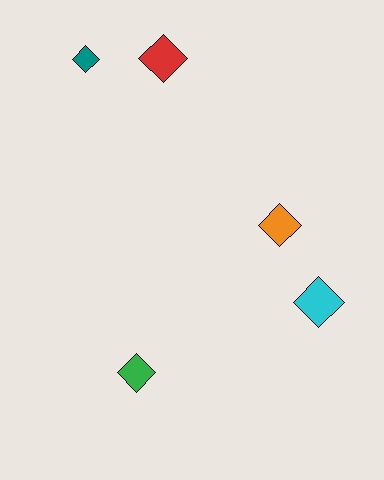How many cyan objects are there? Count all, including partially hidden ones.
There is 1 cyan object.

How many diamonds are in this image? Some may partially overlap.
There are 5 diamonds.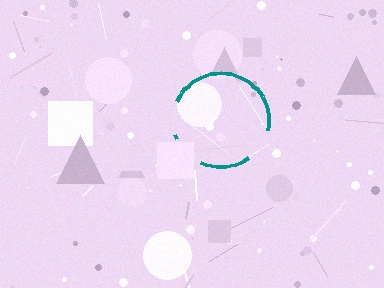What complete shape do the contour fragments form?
The contour fragments form a circle.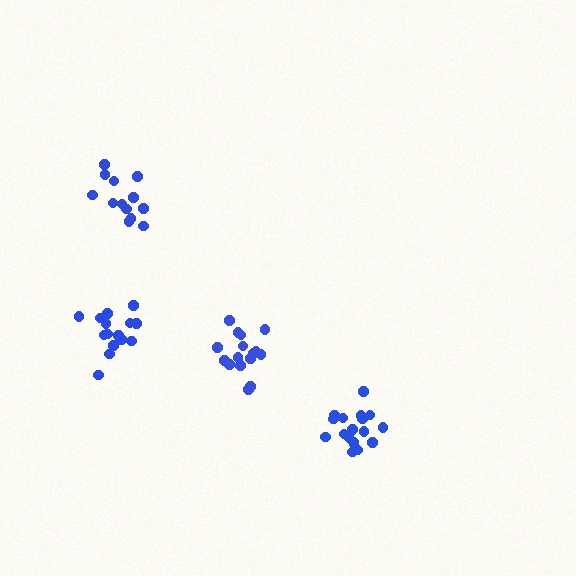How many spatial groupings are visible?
There are 4 spatial groupings.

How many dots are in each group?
Group 1: 16 dots, Group 2: 13 dots, Group 3: 18 dots, Group 4: 16 dots (63 total).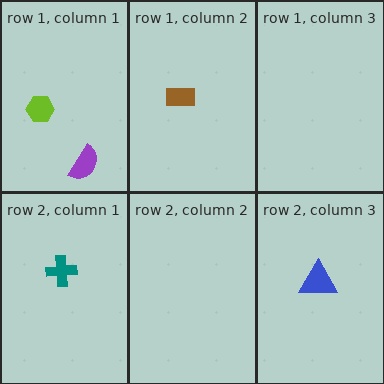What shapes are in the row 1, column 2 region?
The brown rectangle.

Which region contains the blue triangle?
The row 2, column 3 region.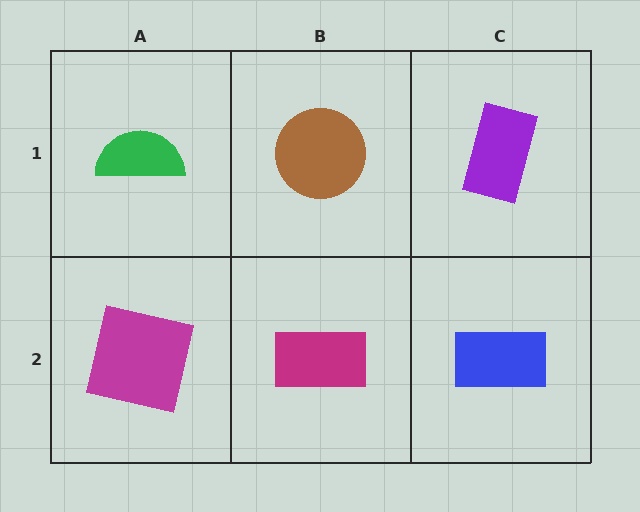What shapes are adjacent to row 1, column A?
A magenta square (row 2, column A), a brown circle (row 1, column B).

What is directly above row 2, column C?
A purple rectangle.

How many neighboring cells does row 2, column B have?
3.